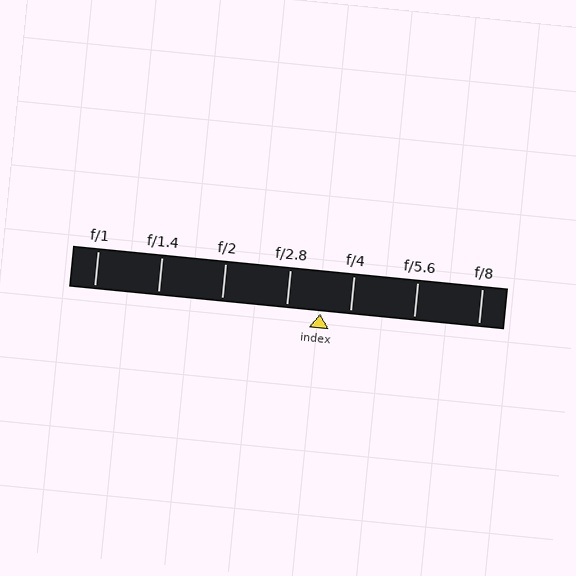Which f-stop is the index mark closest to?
The index mark is closest to f/4.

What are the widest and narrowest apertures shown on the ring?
The widest aperture shown is f/1 and the narrowest is f/8.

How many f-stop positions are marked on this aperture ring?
There are 7 f-stop positions marked.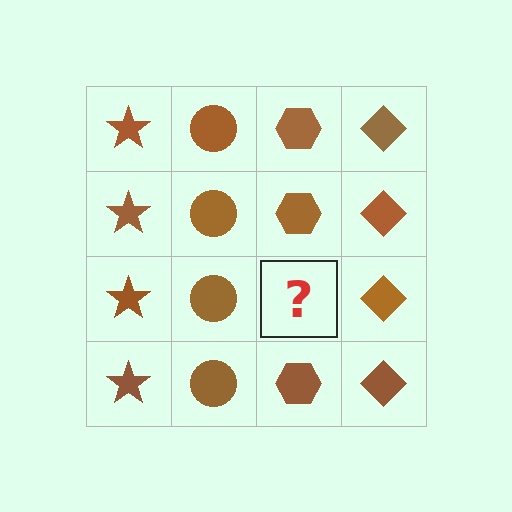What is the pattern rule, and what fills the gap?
The rule is that each column has a consistent shape. The gap should be filled with a brown hexagon.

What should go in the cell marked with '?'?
The missing cell should contain a brown hexagon.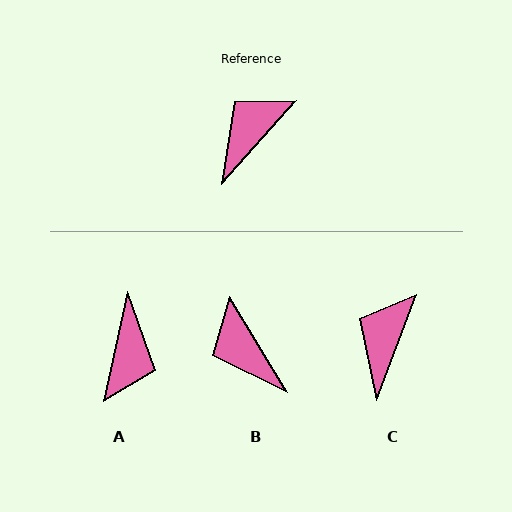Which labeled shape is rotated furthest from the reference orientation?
A, about 151 degrees away.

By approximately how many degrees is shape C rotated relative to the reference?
Approximately 21 degrees counter-clockwise.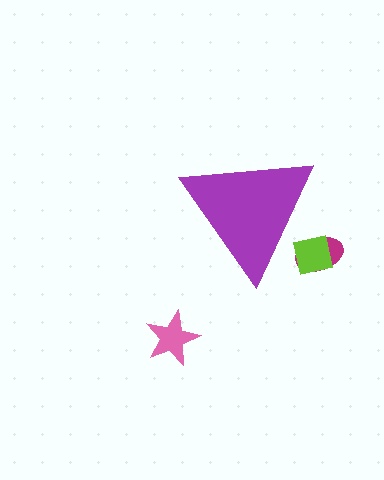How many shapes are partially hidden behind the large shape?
2 shapes are partially hidden.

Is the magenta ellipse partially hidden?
Yes, the magenta ellipse is partially hidden behind the purple triangle.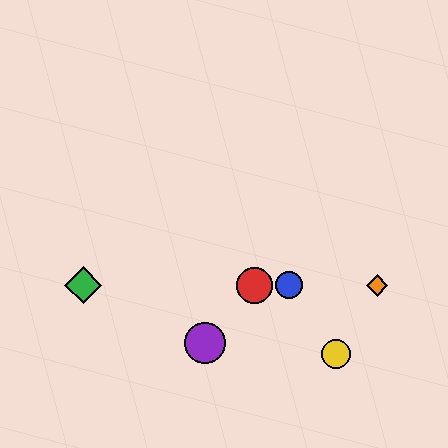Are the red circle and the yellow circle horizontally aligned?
No, the red circle is at y≈285 and the yellow circle is at y≈354.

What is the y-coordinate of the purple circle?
The purple circle is at y≈343.